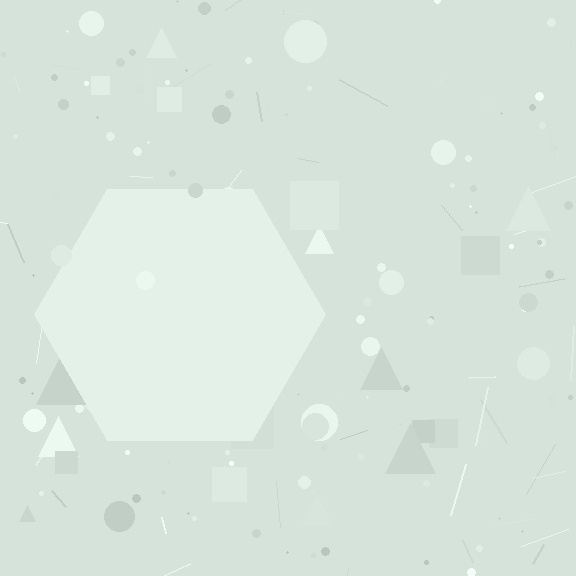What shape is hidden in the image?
A hexagon is hidden in the image.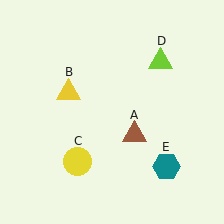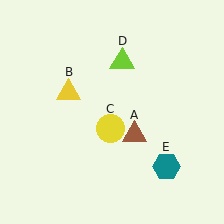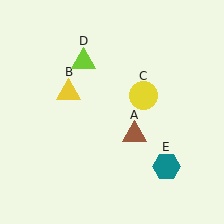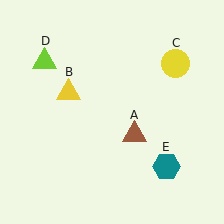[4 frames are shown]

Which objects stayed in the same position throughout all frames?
Brown triangle (object A) and yellow triangle (object B) and teal hexagon (object E) remained stationary.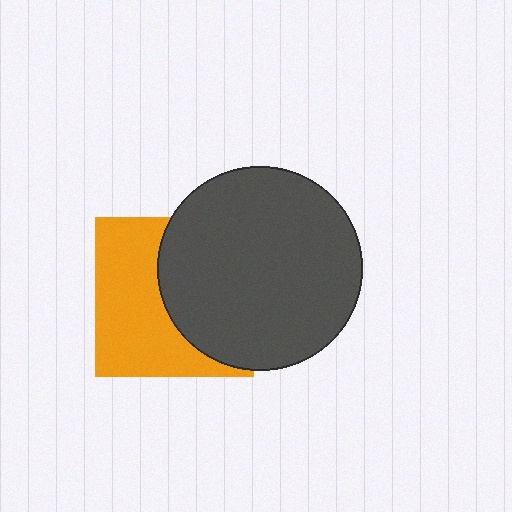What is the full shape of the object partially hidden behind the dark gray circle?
The partially hidden object is an orange square.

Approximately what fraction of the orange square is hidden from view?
Roughly 49% of the orange square is hidden behind the dark gray circle.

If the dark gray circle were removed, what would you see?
You would see the complete orange square.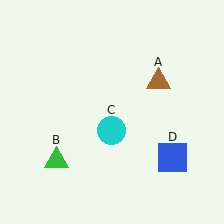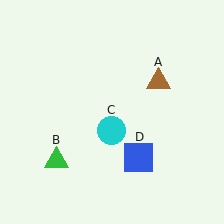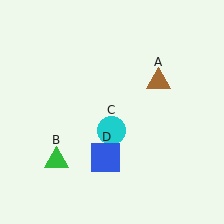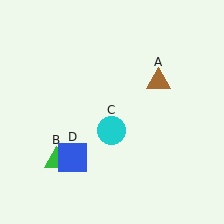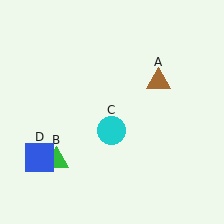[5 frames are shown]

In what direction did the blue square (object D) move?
The blue square (object D) moved left.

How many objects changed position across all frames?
1 object changed position: blue square (object D).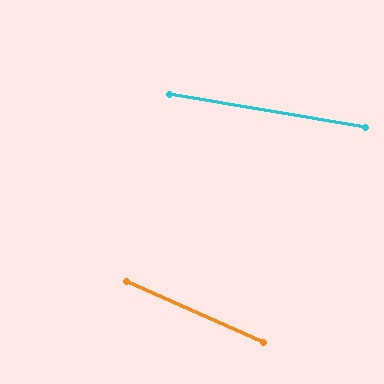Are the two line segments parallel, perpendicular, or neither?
Neither parallel nor perpendicular — they differ by about 14°.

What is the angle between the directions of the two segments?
Approximately 14 degrees.